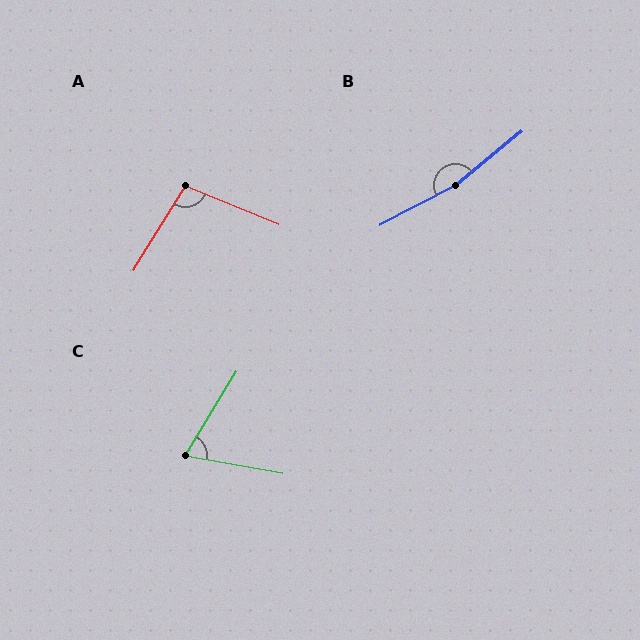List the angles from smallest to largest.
C (69°), A (99°), B (168°).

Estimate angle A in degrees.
Approximately 99 degrees.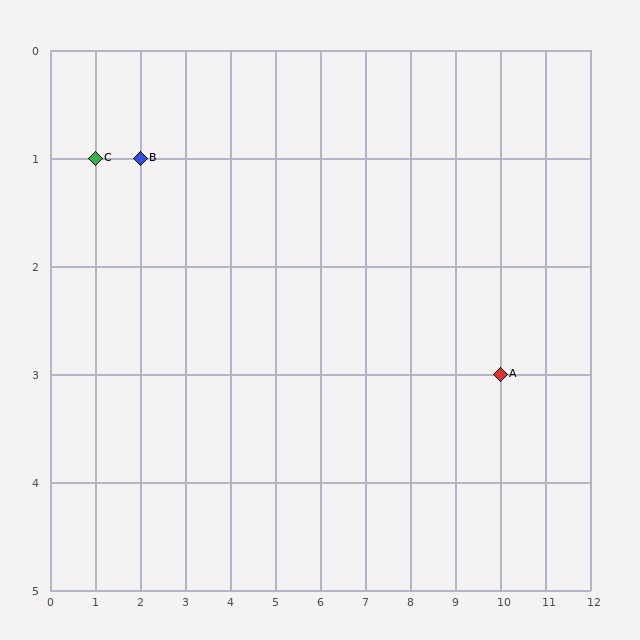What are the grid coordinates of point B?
Point B is at grid coordinates (2, 1).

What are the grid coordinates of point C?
Point C is at grid coordinates (1, 1).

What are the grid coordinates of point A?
Point A is at grid coordinates (10, 3).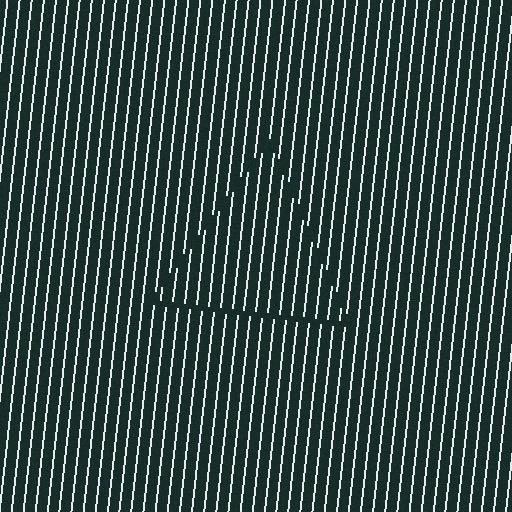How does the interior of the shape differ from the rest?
The interior of the shape contains the same grating, shifted by half a period — the contour is defined by the phase discontinuity where line-ends from the inner and outer gratings abut.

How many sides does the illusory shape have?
3 sides — the line-ends trace a triangle.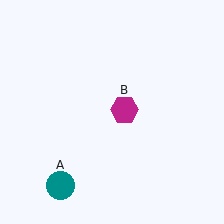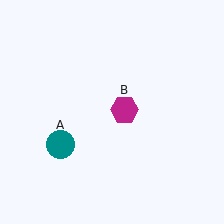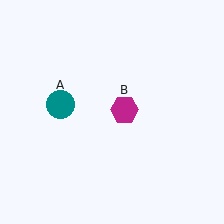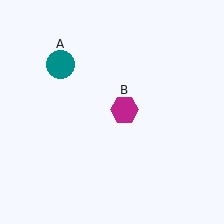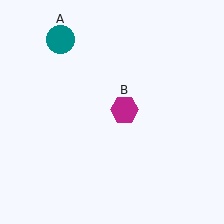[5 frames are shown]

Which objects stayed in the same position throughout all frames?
Magenta hexagon (object B) remained stationary.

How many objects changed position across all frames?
1 object changed position: teal circle (object A).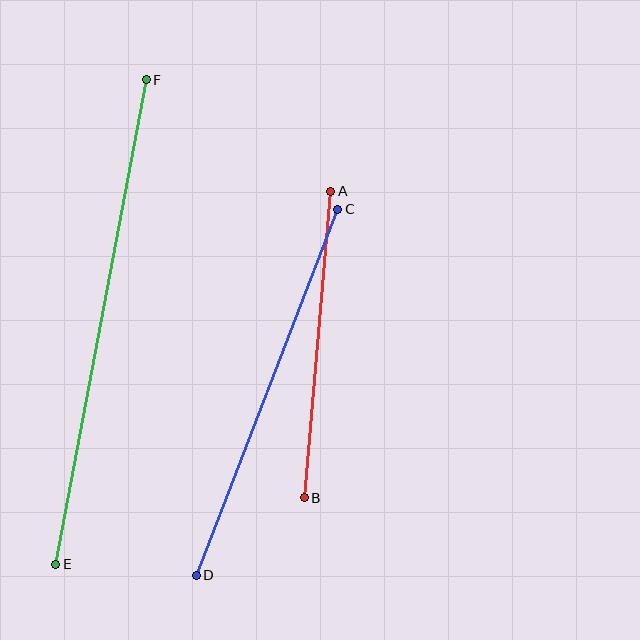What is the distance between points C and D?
The distance is approximately 392 pixels.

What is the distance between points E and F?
The distance is approximately 493 pixels.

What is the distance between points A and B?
The distance is approximately 308 pixels.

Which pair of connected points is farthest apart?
Points E and F are farthest apart.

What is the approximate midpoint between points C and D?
The midpoint is at approximately (267, 392) pixels.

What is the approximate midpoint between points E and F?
The midpoint is at approximately (101, 322) pixels.